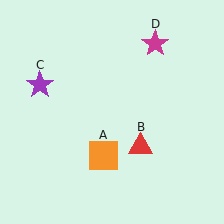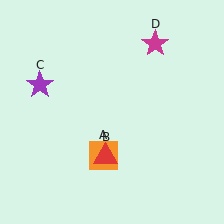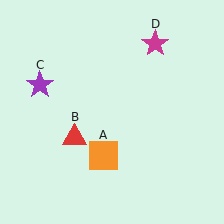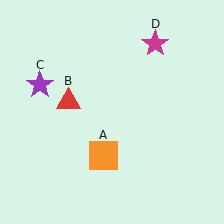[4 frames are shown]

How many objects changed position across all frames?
1 object changed position: red triangle (object B).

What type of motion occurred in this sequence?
The red triangle (object B) rotated clockwise around the center of the scene.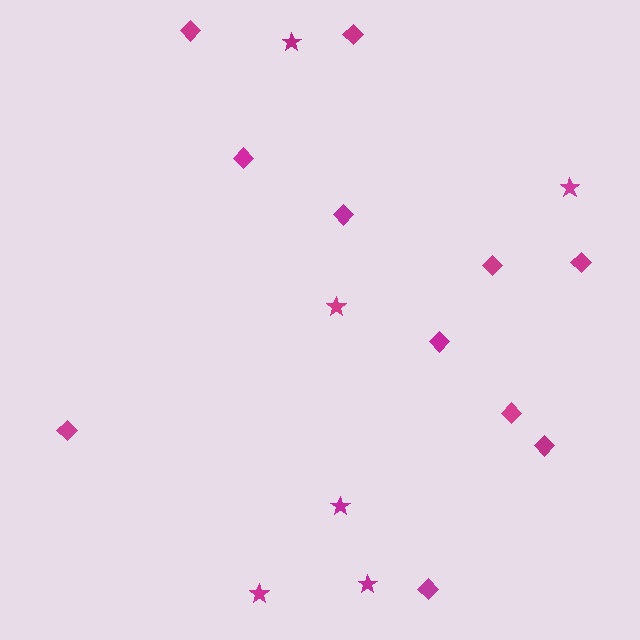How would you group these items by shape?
There are 2 groups: one group of stars (6) and one group of diamonds (11).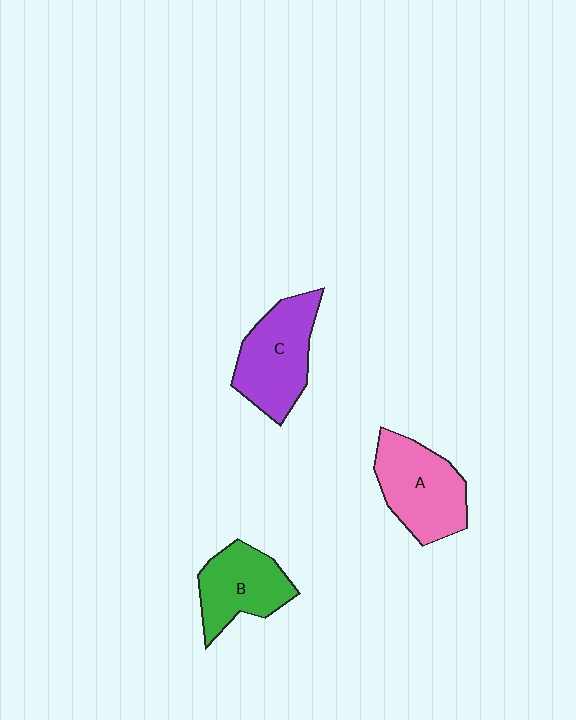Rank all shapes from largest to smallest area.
From largest to smallest: A (pink), C (purple), B (green).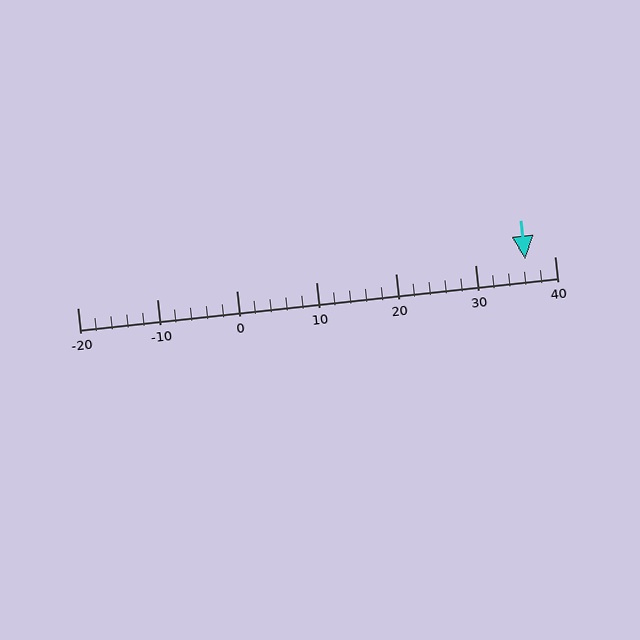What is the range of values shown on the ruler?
The ruler shows values from -20 to 40.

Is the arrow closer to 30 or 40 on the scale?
The arrow is closer to 40.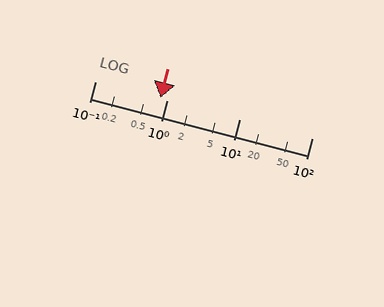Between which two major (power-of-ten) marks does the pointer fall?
The pointer is between 0.1 and 1.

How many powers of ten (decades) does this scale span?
The scale spans 3 decades, from 0.1 to 100.